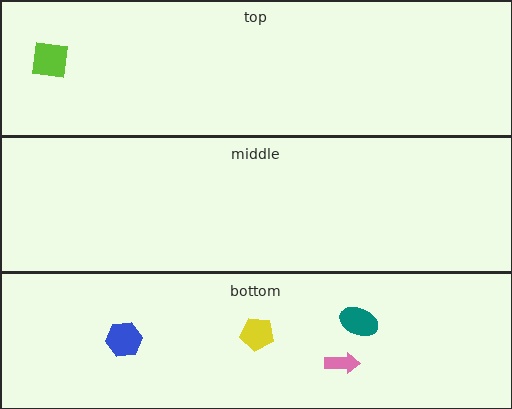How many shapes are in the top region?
1.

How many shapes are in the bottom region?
4.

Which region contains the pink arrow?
The bottom region.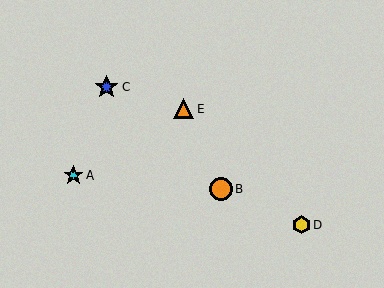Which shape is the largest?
The blue star (labeled C) is the largest.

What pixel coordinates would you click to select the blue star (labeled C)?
Click at (107, 87) to select the blue star C.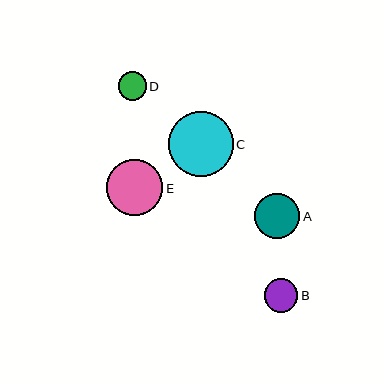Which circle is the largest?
Circle C is the largest with a size of approximately 65 pixels.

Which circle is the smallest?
Circle D is the smallest with a size of approximately 28 pixels.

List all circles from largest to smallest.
From largest to smallest: C, E, A, B, D.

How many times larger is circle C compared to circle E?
Circle C is approximately 1.2 times the size of circle E.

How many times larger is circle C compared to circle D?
Circle C is approximately 2.3 times the size of circle D.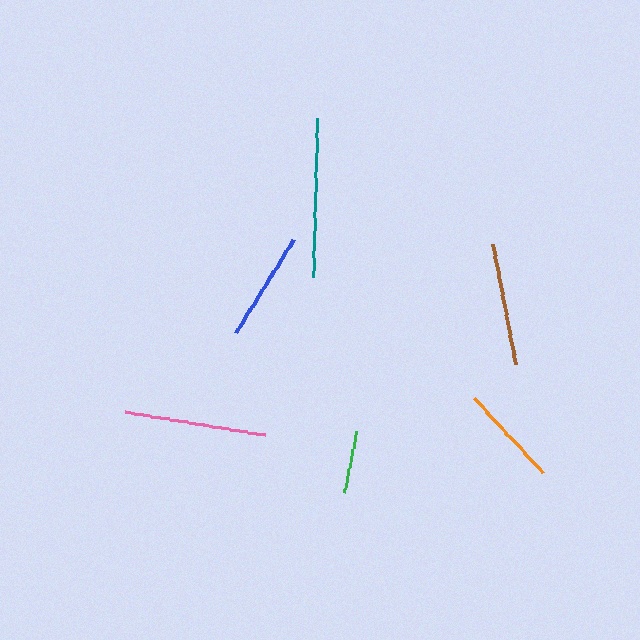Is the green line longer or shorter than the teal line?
The teal line is longer than the green line.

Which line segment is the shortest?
The green line is the shortest at approximately 63 pixels.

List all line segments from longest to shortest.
From longest to shortest: teal, pink, brown, blue, orange, green.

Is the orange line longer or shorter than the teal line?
The teal line is longer than the orange line.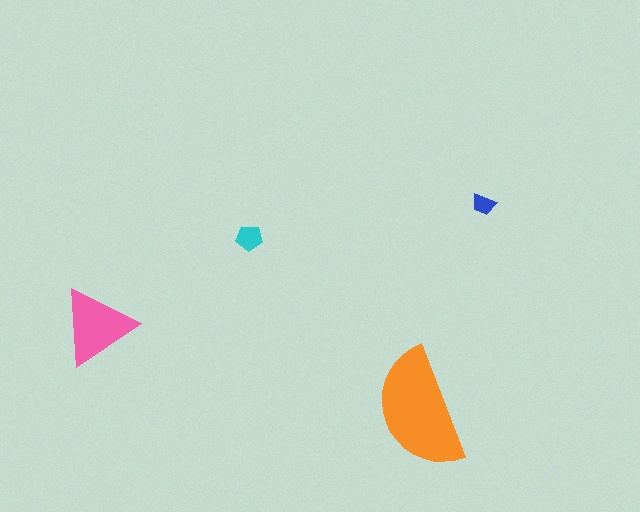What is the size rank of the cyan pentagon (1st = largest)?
3rd.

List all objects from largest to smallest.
The orange semicircle, the pink triangle, the cyan pentagon, the blue trapezoid.